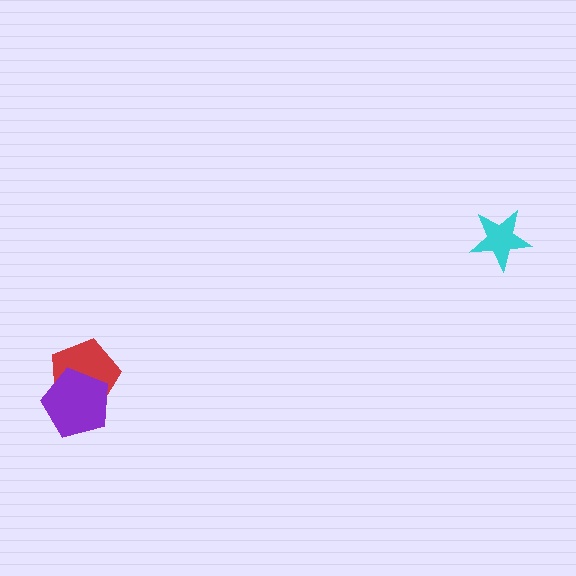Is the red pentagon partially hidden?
Yes, it is partially covered by another shape.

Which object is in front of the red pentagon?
The purple pentagon is in front of the red pentagon.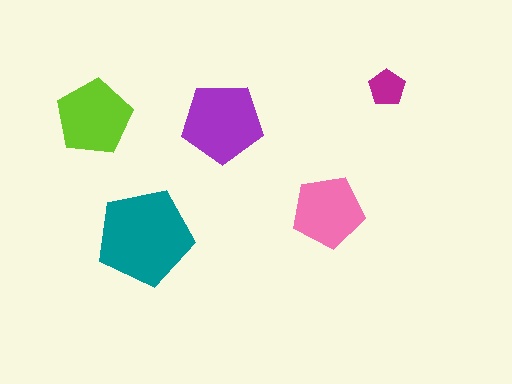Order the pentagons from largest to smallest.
the teal one, the purple one, the lime one, the pink one, the magenta one.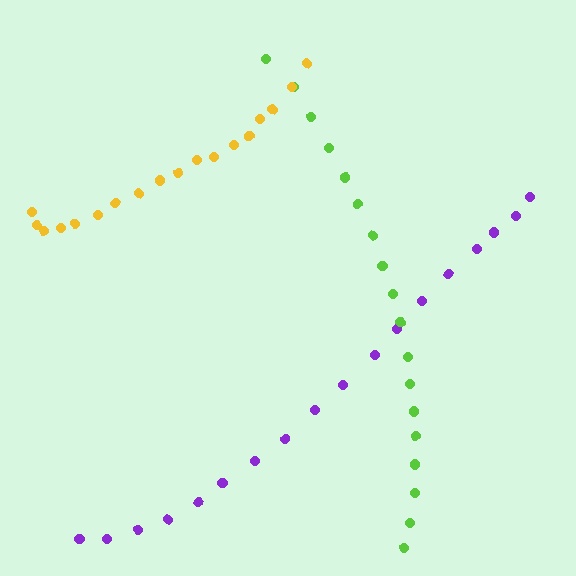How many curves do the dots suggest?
There are 3 distinct paths.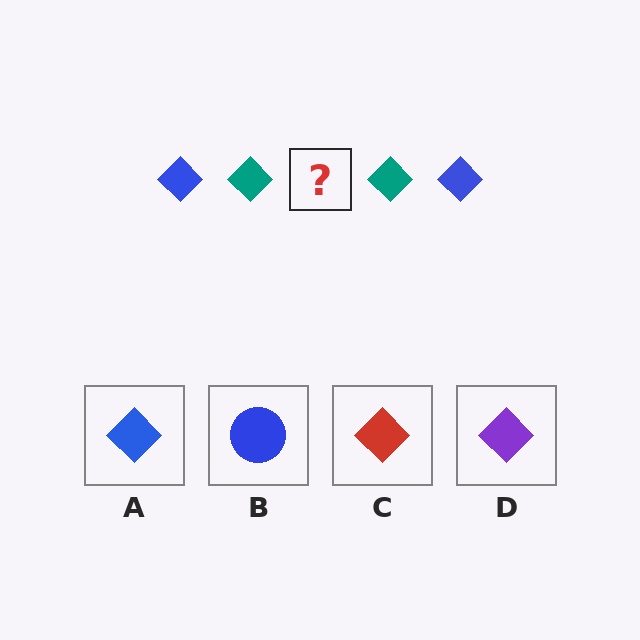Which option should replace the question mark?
Option A.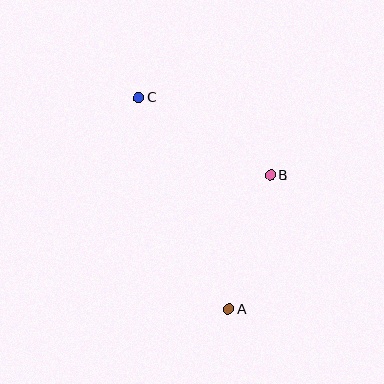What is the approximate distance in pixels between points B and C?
The distance between B and C is approximately 153 pixels.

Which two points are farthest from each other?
Points A and C are farthest from each other.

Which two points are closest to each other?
Points A and B are closest to each other.